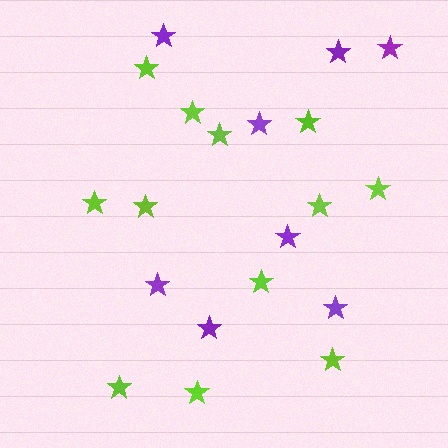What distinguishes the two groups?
There are 2 groups: one group of purple stars (8) and one group of lime stars (12).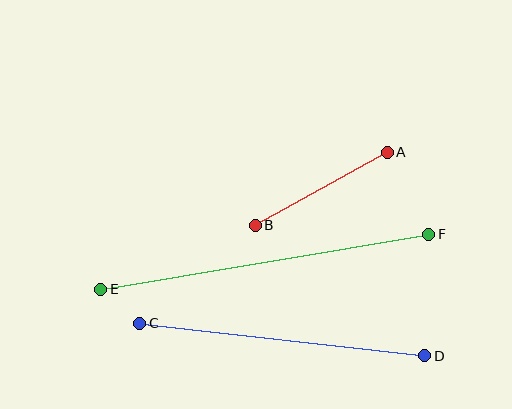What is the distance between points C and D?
The distance is approximately 287 pixels.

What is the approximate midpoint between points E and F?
The midpoint is at approximately (265, 262) pixels.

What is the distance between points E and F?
The distance is approximately 333 pixels.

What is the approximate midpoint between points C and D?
The midpoint is at approximately (282, 339) pixels.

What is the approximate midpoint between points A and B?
The midpoint is at approximately (321, 189) pixels.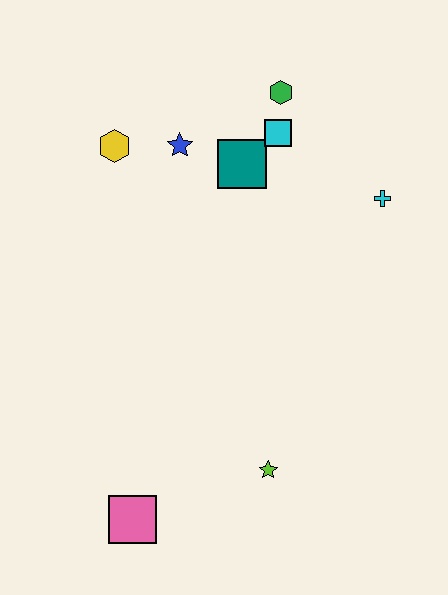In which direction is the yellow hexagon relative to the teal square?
The yellow hexagon is to the left of the teal square.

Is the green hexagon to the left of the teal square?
No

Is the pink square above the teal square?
No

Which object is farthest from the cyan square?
The pink square is farthest from the cyan square.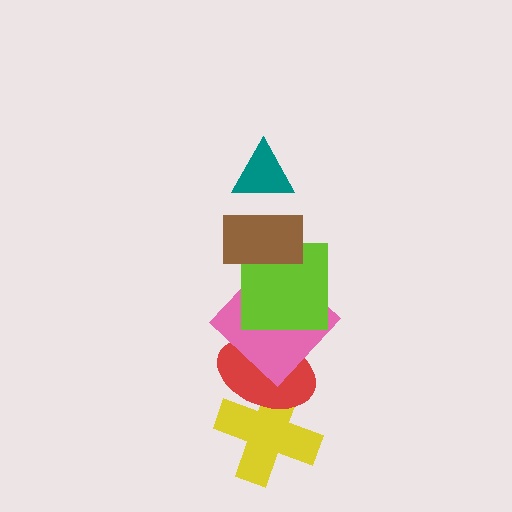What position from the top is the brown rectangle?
The brown rectangle is 2nd from the top.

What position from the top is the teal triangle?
The teal triangle is 1st from the top.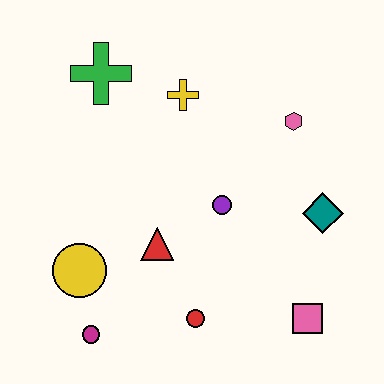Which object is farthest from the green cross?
The pink square is farthest from the green cross.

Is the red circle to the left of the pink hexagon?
Yes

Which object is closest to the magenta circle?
The yellow circle is closest to the magenta circle.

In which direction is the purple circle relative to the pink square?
The purple circle is above the pink square.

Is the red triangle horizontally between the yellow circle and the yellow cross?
Yes